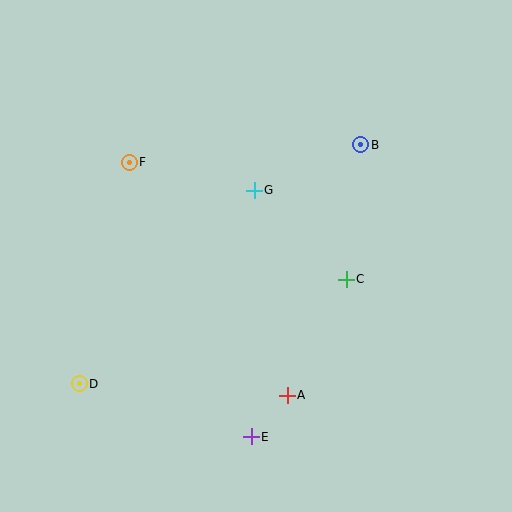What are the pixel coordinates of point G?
Point G is at (254, 190).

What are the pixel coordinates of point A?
Point A is at (287, 395).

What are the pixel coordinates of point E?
Point E is at (251, 437).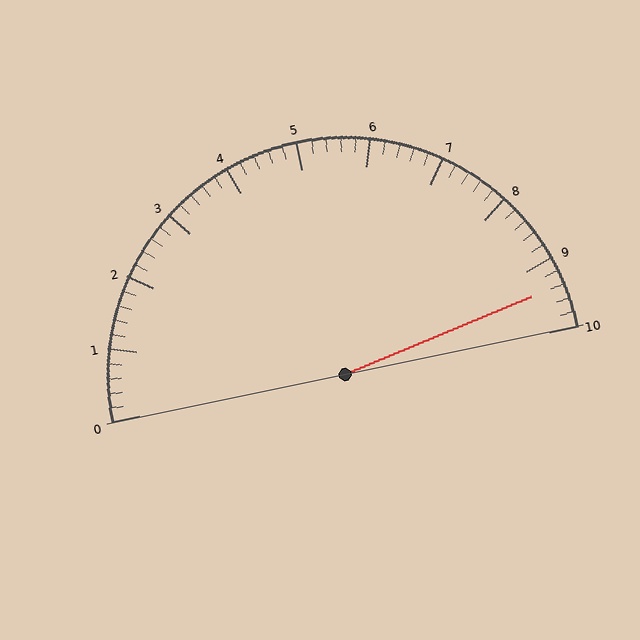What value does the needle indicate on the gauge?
The needle indicates approximately 9.4.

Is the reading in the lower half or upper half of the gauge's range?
The reading is in the upper half of the range (0 to 10).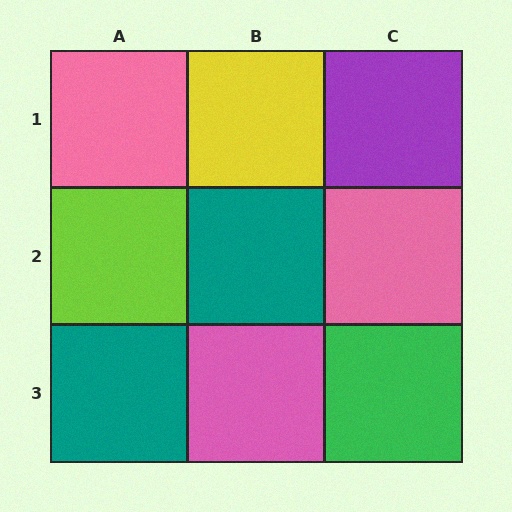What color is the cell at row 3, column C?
Green.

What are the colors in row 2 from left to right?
Lime, teal, pink.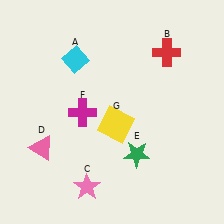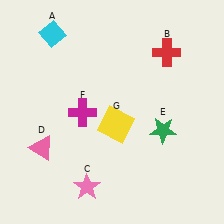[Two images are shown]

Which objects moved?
The objects that moved are: the cyan diamond (A), the green star (E).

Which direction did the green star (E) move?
The green star (E) moved right.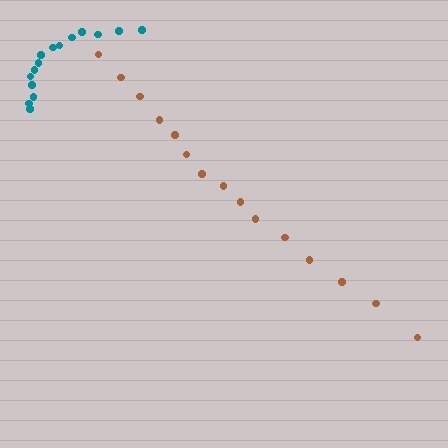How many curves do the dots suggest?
There are 2 distinct paths.